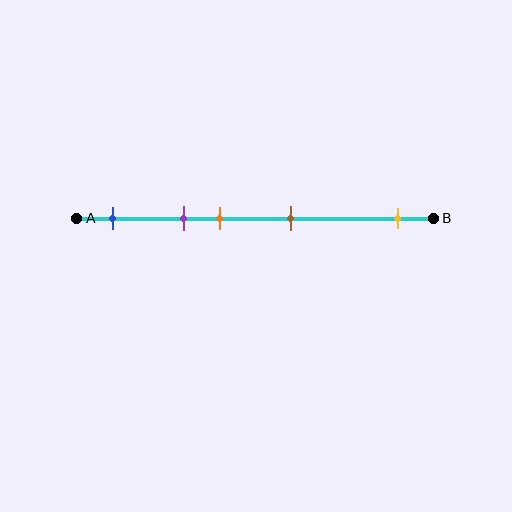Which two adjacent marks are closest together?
The purple and orange marks are the closest adjacent pair.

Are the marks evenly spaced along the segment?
No, the marks are not evenly spaced.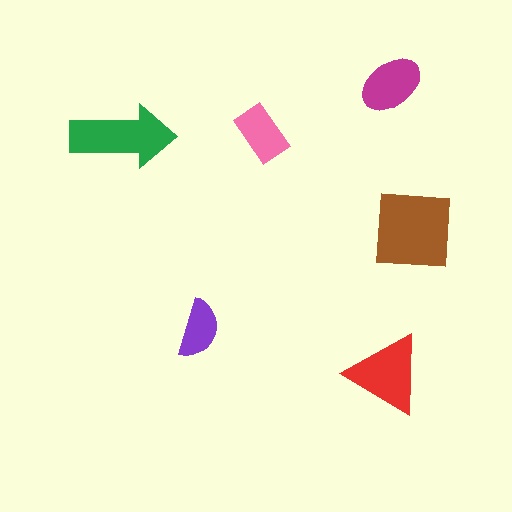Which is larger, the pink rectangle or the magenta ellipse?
The magenta ellipse.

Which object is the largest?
The brown square.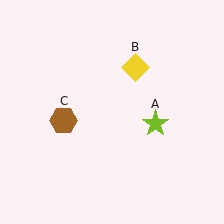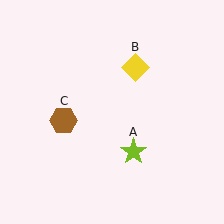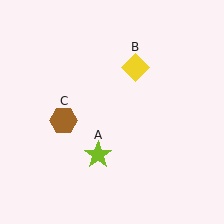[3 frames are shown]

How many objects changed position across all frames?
1 object changed position: lime star (object A).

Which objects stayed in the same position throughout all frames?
Yellow diamond (object B) and brown hexagon (object C) remained stationary.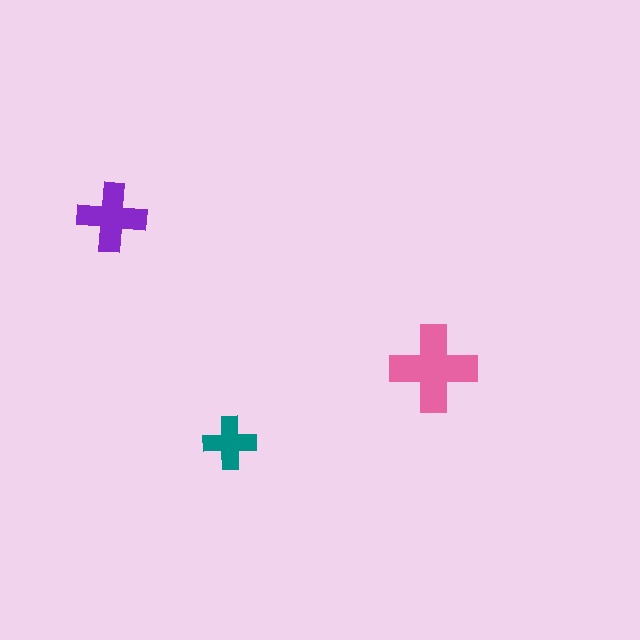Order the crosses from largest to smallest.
the pink one, the purple one, the teal one.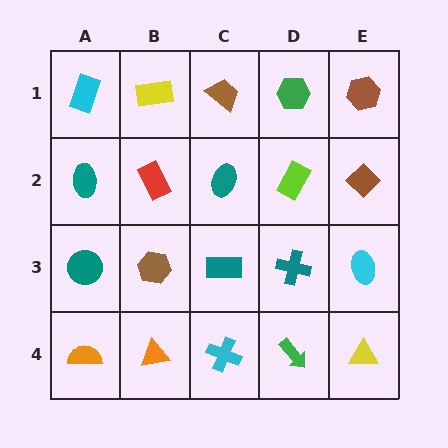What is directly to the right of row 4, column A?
An orange triangle.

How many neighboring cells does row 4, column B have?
3.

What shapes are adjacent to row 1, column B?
A red rectangle (row 2, column B), a cyan rectangle (row 1, column A), a brown trapezoid (row 1, column C).